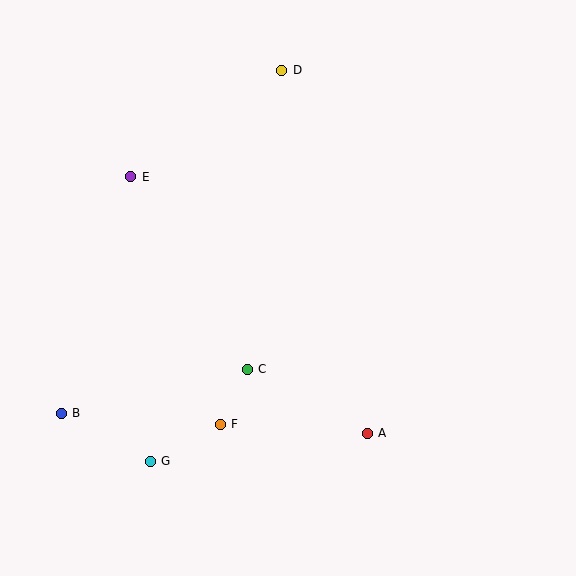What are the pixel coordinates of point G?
Point G is at (150, 461).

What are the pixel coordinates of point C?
Point C is at (247, 369).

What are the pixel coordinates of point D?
Point D is at (282, 70).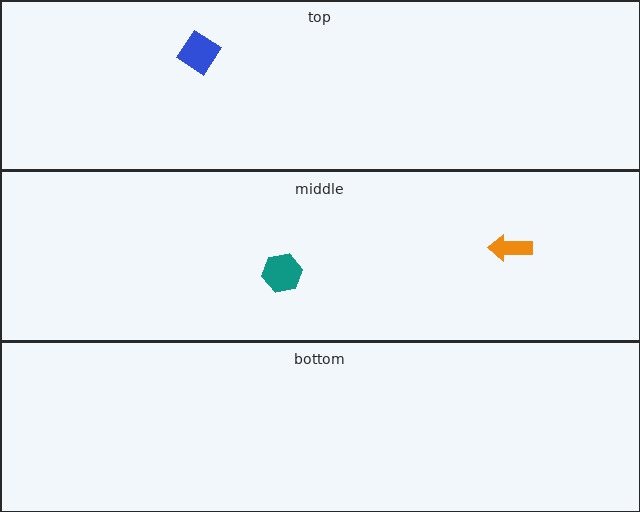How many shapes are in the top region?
1.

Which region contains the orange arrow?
The middle region.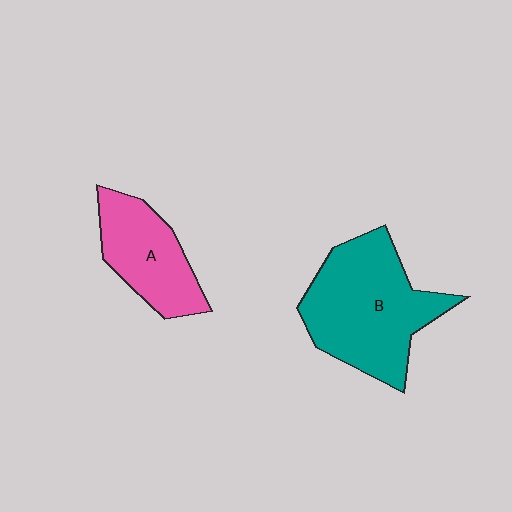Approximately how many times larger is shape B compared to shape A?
Approximately 1.7 times.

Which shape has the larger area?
Shape B (teal).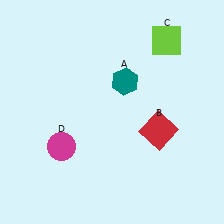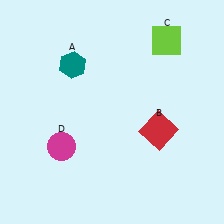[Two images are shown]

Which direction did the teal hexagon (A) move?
The teal hexagon (A) moved left.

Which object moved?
The teal hexagon (A) moved left.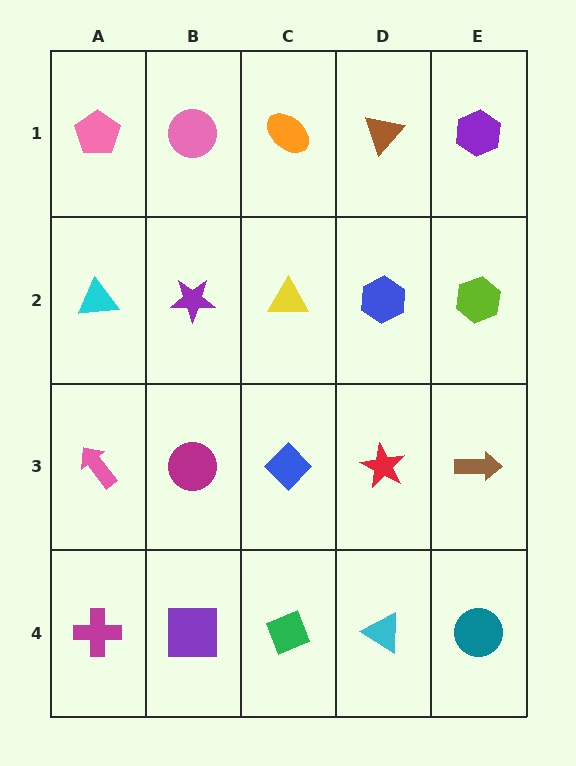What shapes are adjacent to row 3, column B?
A purple star (row 2, column B), a purple square (row 4, column B), a pink arrow (row 3, column A), a blue diamond (row 3, column C).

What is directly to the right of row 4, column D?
A teal circle.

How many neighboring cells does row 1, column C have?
3.